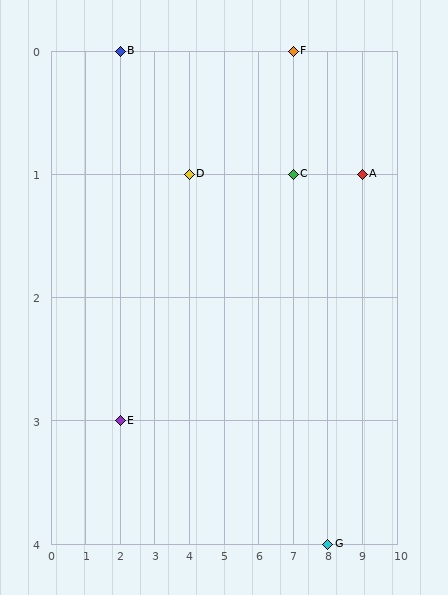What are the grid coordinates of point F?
Point F is at grid coordinates (7, 0).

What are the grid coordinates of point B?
Point B is at grid coordinates (2, 0).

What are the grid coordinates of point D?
Point D is at grid coordinates (4, 1).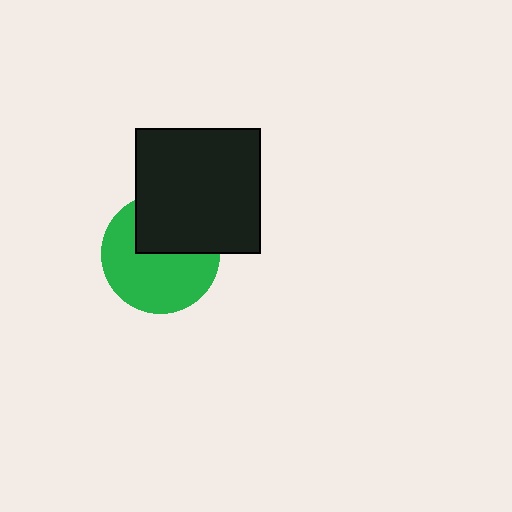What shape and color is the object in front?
The object in front is a black square.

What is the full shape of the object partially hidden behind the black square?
The partially hidden object is a green circle.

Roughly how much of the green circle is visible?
About half of it is visible (roughly 62%).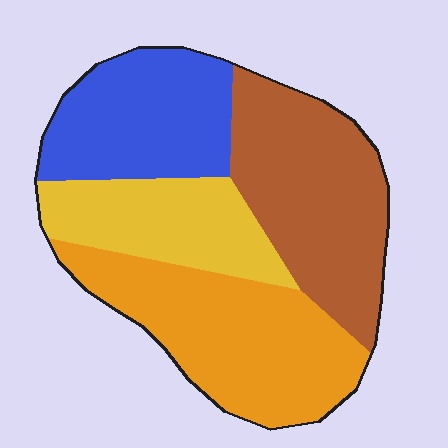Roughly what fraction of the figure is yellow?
Yellow takes up less than a quarter of the figure.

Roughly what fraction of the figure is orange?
Orange takes up about one third (1/3) of the figure.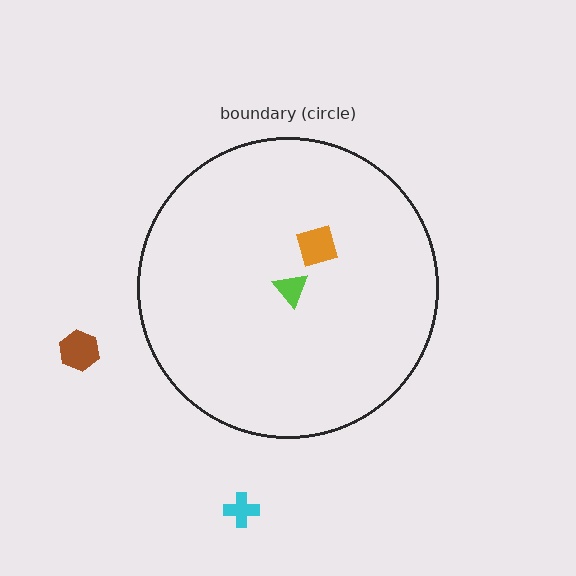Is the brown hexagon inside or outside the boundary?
Outside.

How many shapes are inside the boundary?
2 inside, 2 outside.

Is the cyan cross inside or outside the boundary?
Outside.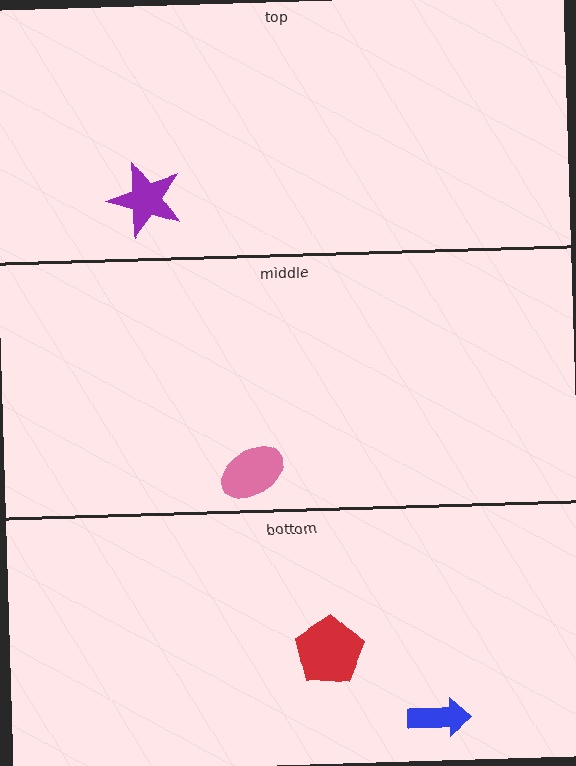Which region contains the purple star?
The top region.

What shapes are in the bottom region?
The red pentagon, the blue arrow.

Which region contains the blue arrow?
The bottom region.